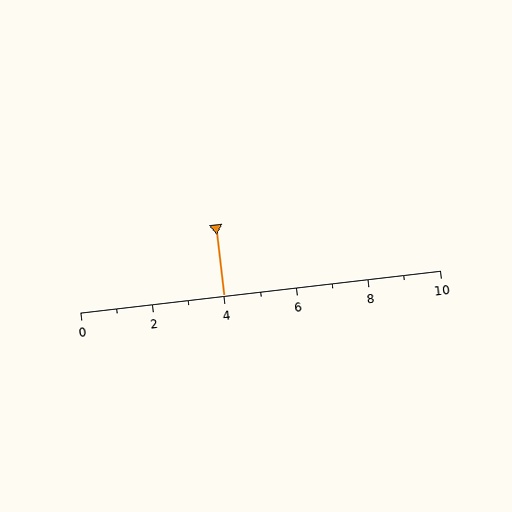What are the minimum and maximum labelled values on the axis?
The axis runs from 0 to 10.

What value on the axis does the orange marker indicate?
The marker indicates approximately 4.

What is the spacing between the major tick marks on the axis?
The major ticks are spaced 2 apart.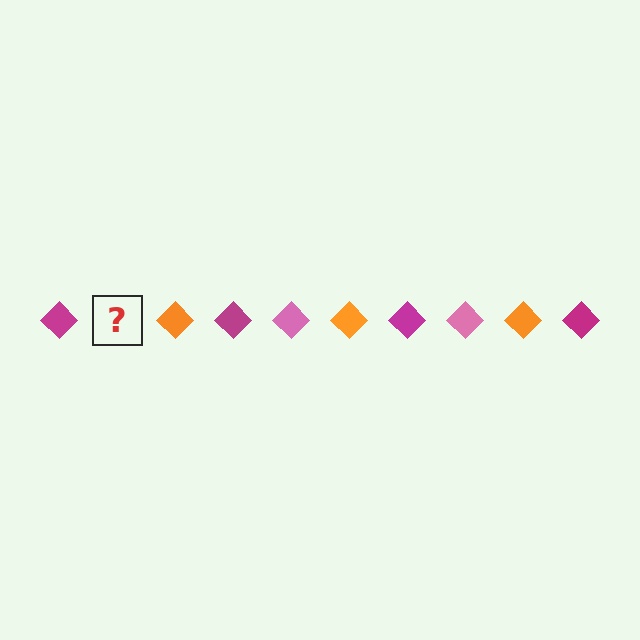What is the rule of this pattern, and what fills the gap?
The rule is that the pattern cycles through magenta, pink, orange diamonds. The gap should be filled with a pink diamond.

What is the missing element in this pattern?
The missing element is a pink diamond.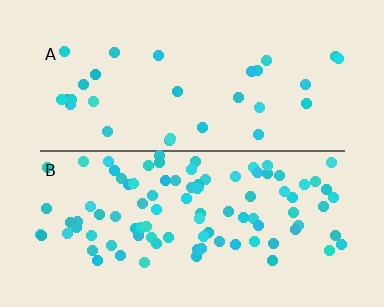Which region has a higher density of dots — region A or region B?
B (the bottom).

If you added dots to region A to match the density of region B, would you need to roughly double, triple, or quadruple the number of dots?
Approximately triple.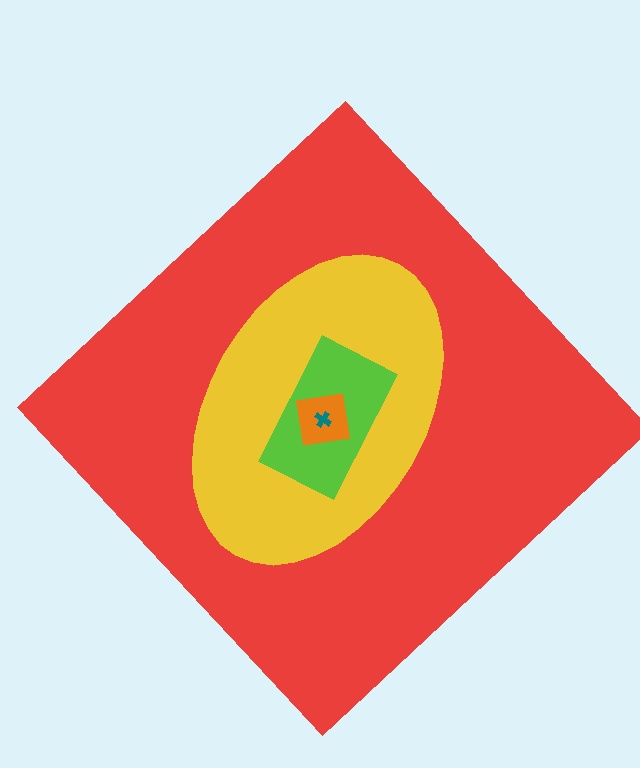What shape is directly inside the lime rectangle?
The orange square.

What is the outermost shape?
The red diamond.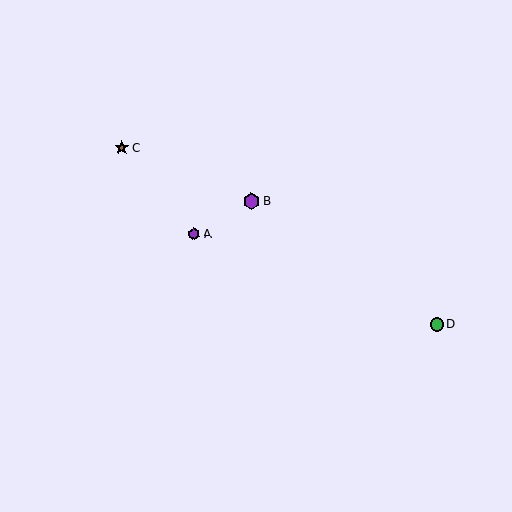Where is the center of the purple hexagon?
The center of the purple hexagon is at (194, 234).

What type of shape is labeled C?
Shape C is a brown star.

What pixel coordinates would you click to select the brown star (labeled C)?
Click at (122, 148) to select the brown star C.